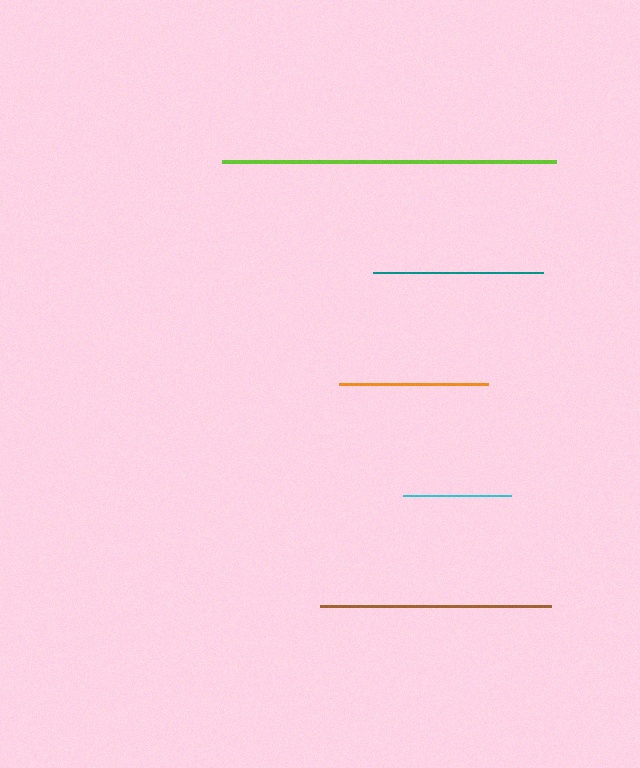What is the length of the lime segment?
The lime segment is approximately 334 pixels long.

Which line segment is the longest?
The lime line is the longest at approximately 334 pixels.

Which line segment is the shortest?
The cyan line is the shortest at approximately 108 pixels.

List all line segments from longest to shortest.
From longest to shortest: lime, brown, teal, orange, cyan.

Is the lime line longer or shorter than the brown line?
The lime line is longer than the brown line.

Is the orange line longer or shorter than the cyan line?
The orange line is longer than the cyan line.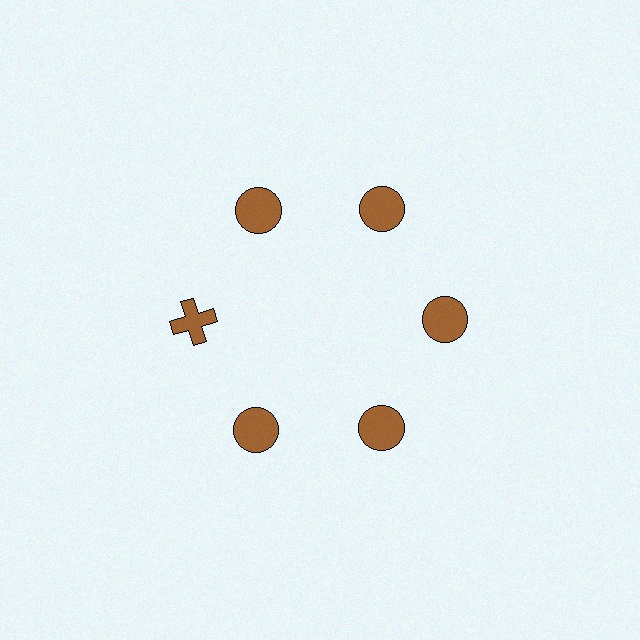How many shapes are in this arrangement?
There are 6 shapes arranged in a ring pattern.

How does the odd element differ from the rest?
It has a different shape: cross instead of circle.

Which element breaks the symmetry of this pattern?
The brown cross at roughly the 9 o'clock position breaks the symmetry. All other shapes are brown circles.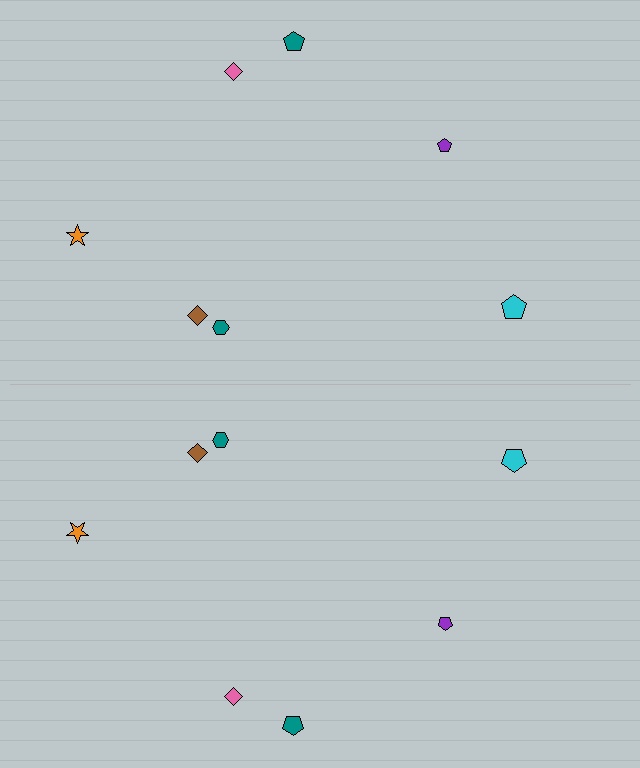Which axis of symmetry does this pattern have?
The pattern has a horizontal axis of symmetry running through the center of the image.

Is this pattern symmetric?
Yes, this pattern has bilateral (reflection) symmetry.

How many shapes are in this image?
There are 14 shapes in this image.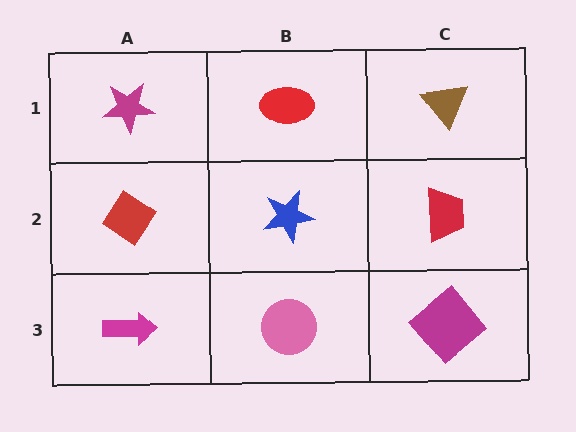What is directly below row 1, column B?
A blue star.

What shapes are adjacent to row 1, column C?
A red trapezoid (row 2, column C), a red ellipse (row 1, column B).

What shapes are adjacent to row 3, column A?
A red diamond (row 2, column A), a pink circle (row 3, column B).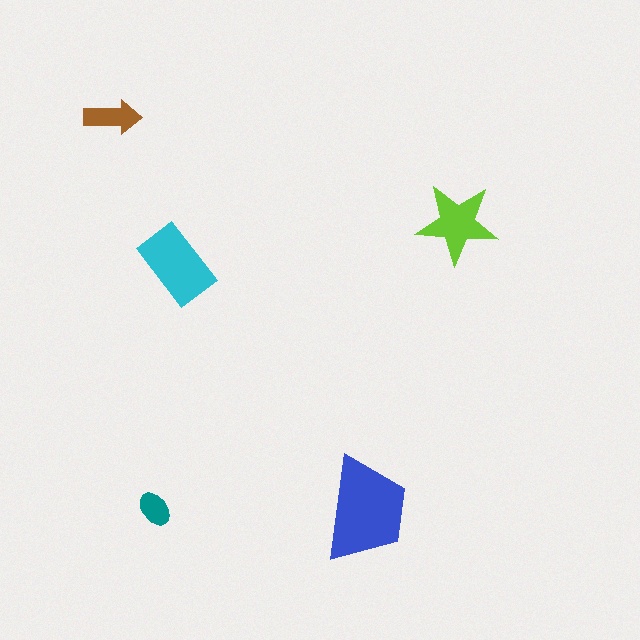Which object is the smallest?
The teal ellipse.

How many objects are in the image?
There are 5 objects in the image.